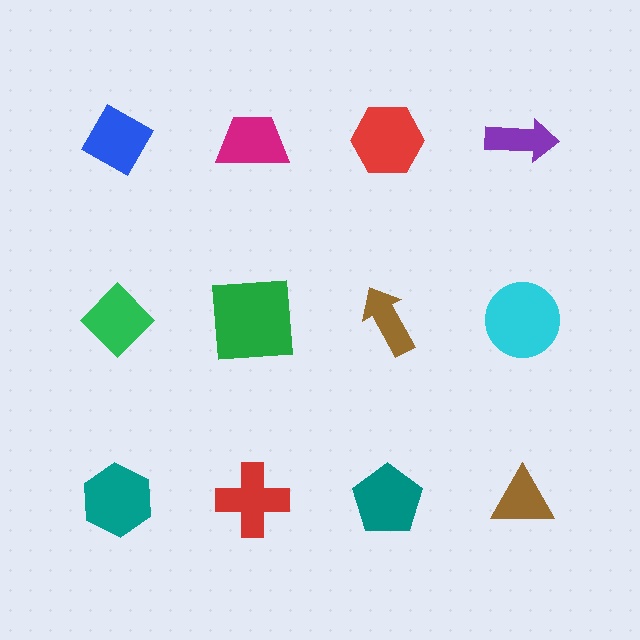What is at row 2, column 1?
A green diamond.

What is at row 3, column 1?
A teal hexagon.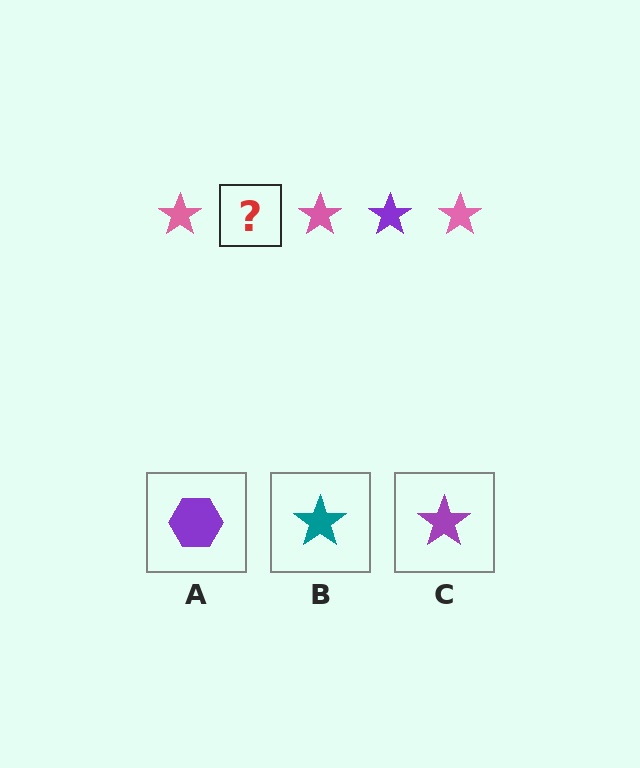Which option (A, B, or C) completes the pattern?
C.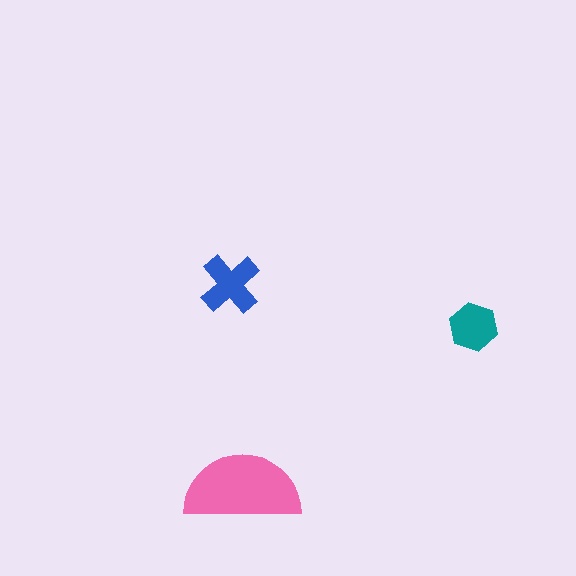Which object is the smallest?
The teal hexagon.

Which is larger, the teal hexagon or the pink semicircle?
The pink semicircle.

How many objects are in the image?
There are 3 objects in the image.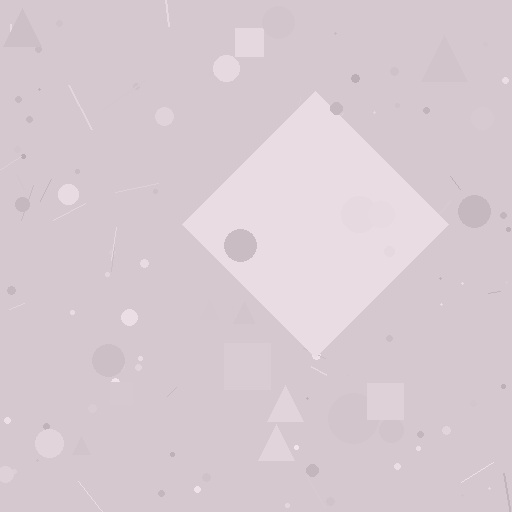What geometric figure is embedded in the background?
A diamond is embedded in the background.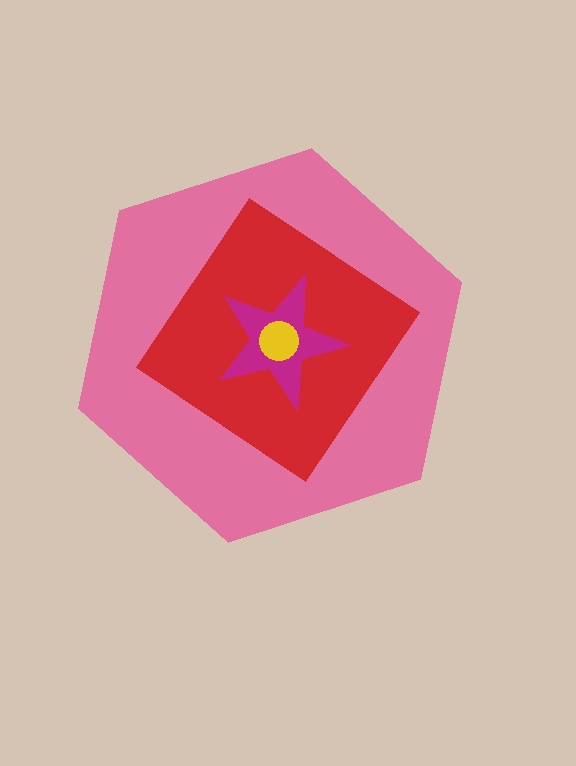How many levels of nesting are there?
4.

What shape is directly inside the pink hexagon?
The red diamond.